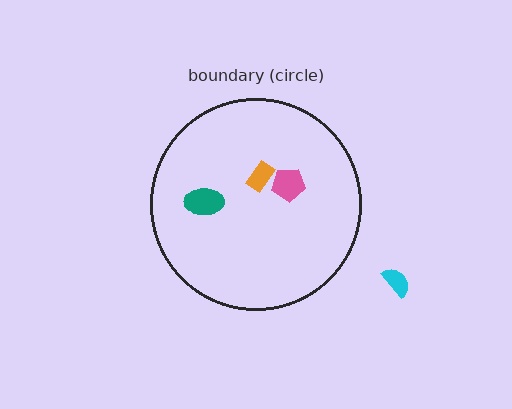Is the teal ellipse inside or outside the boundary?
Inside.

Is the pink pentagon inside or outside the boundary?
Inside.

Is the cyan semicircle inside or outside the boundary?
Outside.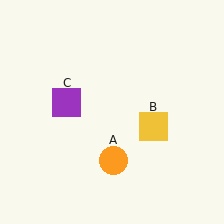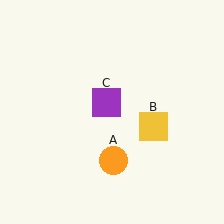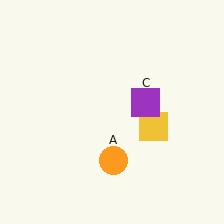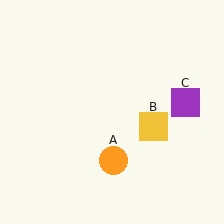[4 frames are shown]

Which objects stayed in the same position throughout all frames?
Orange circle (object A) and yellow square (object B) remained stationary.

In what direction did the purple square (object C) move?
The purple square (object C) moved right.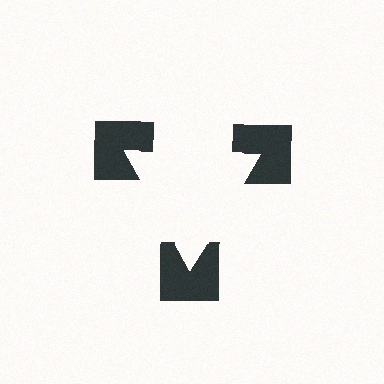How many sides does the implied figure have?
3 sides.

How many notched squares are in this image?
There are 3 — one at each vertex of the illusory triangle.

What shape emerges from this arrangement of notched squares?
An illusory triangle — its edges are inferred from the aligned wedge cuts in the notched squares, not physically drawn.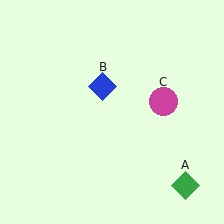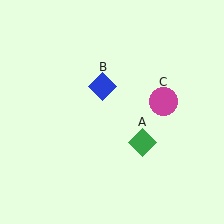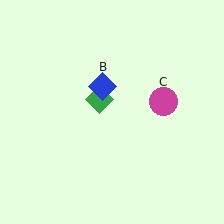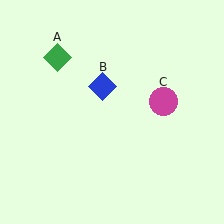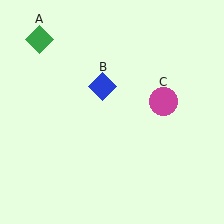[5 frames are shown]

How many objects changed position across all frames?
1 object changed position: green diamond (object A).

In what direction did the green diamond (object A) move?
The green diamond (object A) moved up and to the left.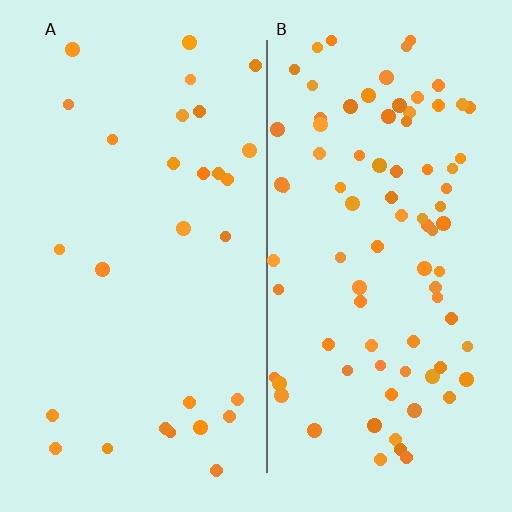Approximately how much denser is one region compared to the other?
Approximately 3.0× — region B over region A.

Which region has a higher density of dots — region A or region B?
B (the right).